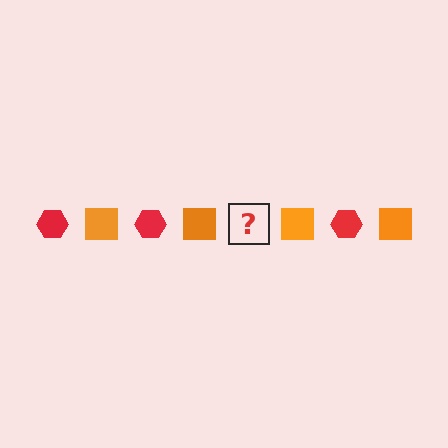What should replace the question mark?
The question mark should be replaced with a red hexagon.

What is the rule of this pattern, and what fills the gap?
The rule is that the pattern alternates between red hexagon and orange square. The gap should be filled with a red hexagon.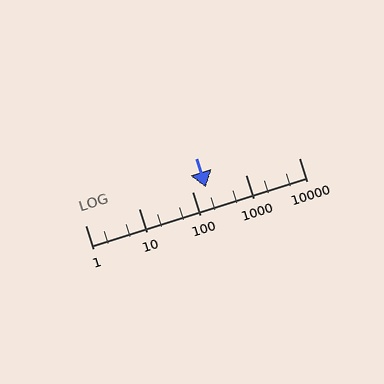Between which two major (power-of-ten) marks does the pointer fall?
The pointer is between 100 and 1000.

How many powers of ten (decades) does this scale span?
The scale spans 4 decades, from 1 to 10000.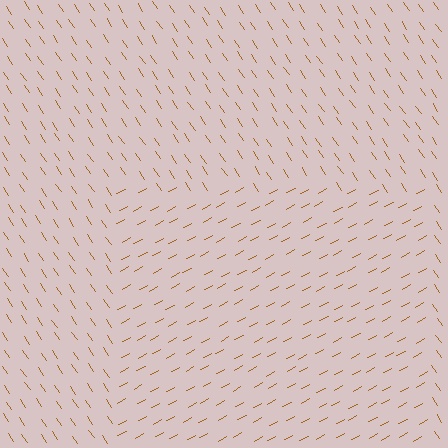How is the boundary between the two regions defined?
The boundary is defined purely by a change in line orientation (approximately 84 degrees difference). All lines are the same color and thickness.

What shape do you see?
I see a rectangle.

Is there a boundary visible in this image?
Yes, there is a texture boundary formed by a change in line orientation.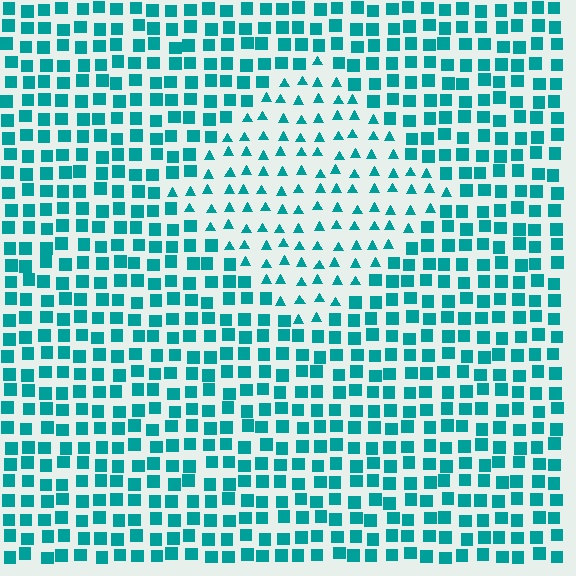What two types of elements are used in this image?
The image uses triangles inside the diamond region and squares outside it.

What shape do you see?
I see a diamond.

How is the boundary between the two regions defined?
The boundary is defined by a change in element shape: triangles inside vs. squares outside. All elements share the same color and spacing.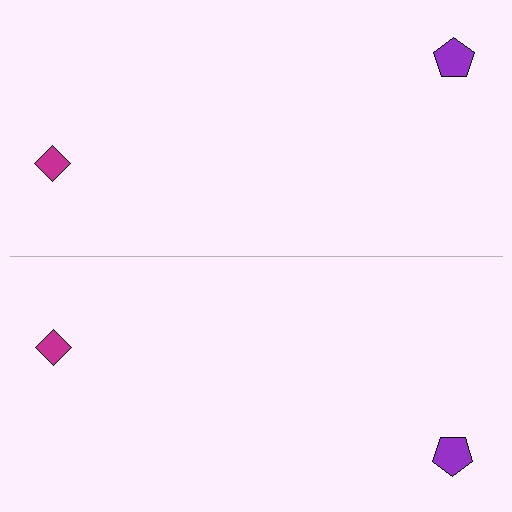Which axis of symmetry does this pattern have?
The pattern has a horizontal axis of symmetry running through the center of the image.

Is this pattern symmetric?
Yes, this pattern has bilateral (reflection) symmetry.